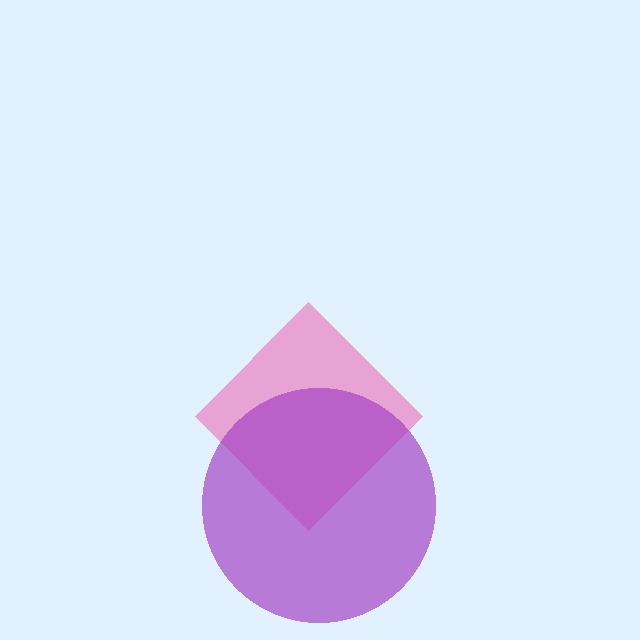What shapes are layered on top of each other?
The layered shapes are: a pink diamond, a purple circle.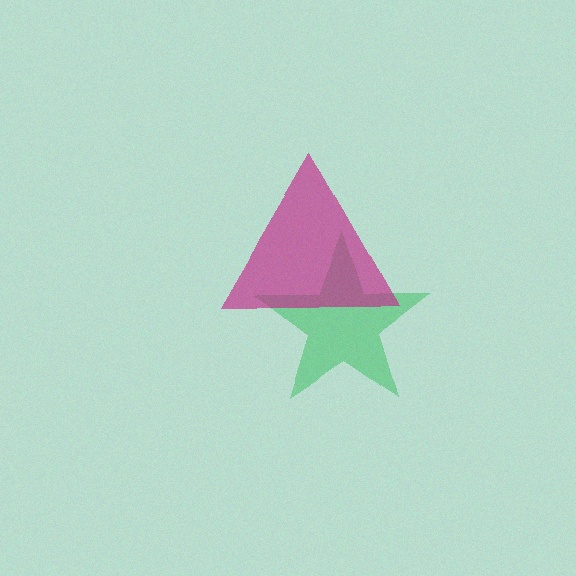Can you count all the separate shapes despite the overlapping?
Yes, there are 2 separate shapes.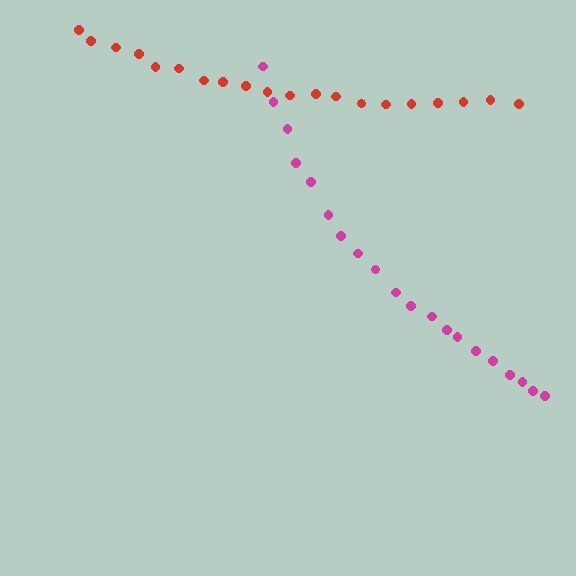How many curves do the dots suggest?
There are 2 distinct paths.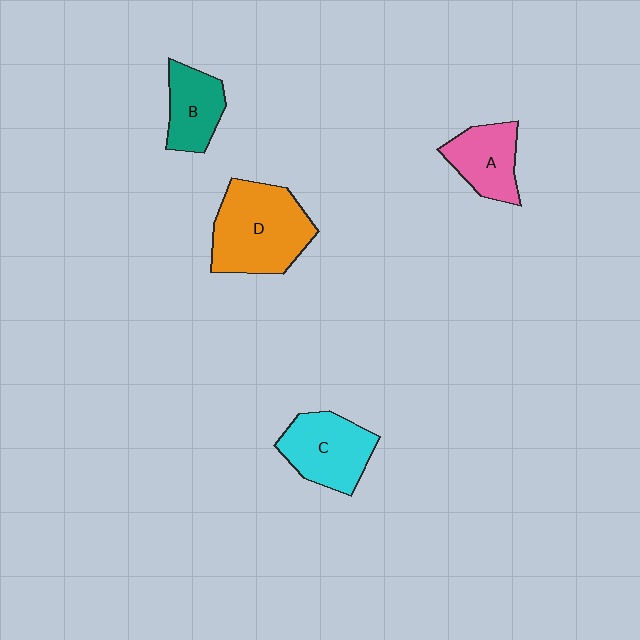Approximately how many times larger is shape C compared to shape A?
Approximately 1.3 times.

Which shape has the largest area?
Shape D (orange).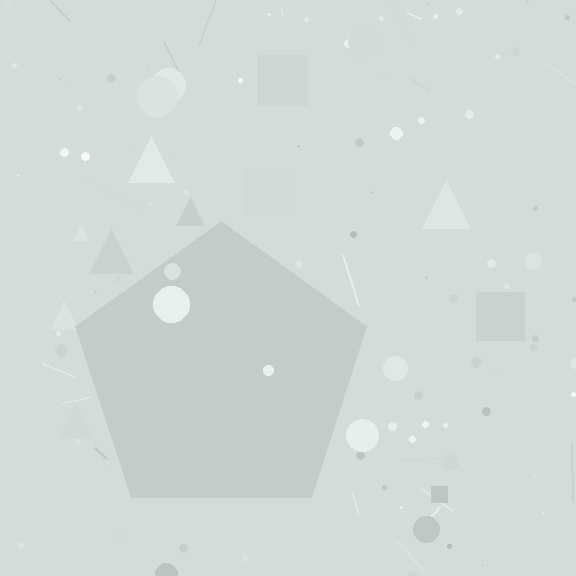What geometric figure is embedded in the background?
A pentagon is embedded in the background.